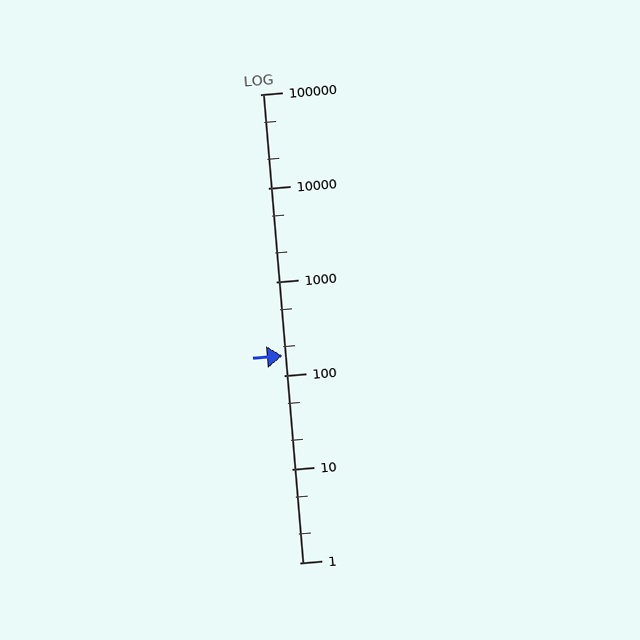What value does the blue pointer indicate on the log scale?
The pointer indicates approximately 160.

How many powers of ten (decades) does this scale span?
The scale spans 5 decades, from 1 to 100000.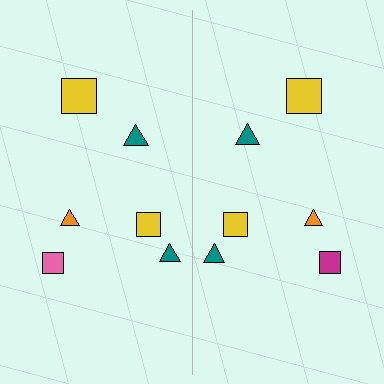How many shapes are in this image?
There are 12 shapes in this image.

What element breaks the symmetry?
The magenta square on the right side breaks the symmetry — its mirror counterpart is pink.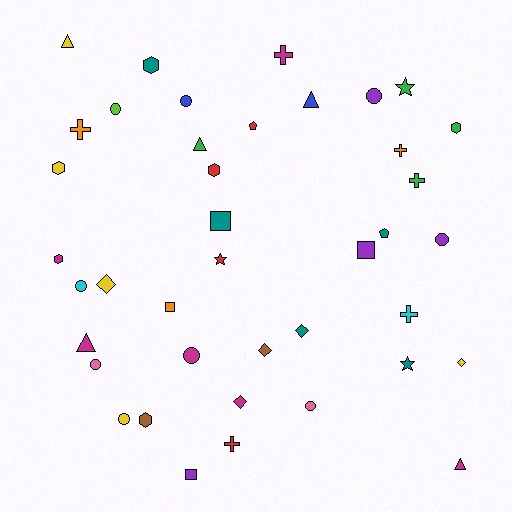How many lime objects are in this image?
There is 1 lime object.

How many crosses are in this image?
There are 6 crosses.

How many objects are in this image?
There are 40 objects.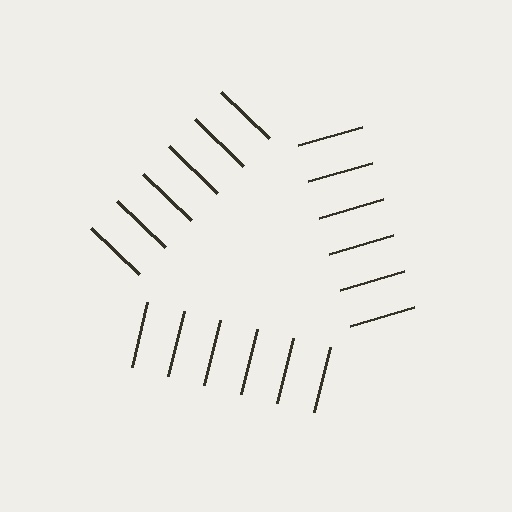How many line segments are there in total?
18 — 6 along each of the 3 edges.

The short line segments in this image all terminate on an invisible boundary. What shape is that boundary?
An illusory triangle — the line segments terminate on its edges but no continuous stroke is drawn.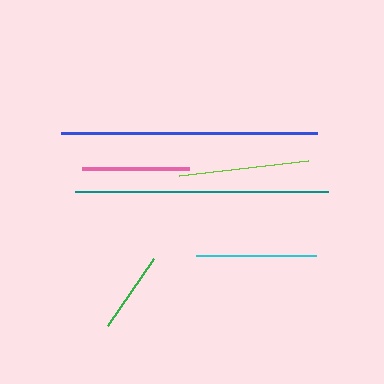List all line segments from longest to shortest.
From longest to shortest: blue, teal, lime, cyan, pink, green.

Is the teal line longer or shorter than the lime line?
The teal line is longer than the lime line.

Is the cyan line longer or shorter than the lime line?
The lime line is longer than the cyan line.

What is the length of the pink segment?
The pink segment is approximately 106 pixels long.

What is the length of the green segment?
The green segment is approximately 81 pixels long.